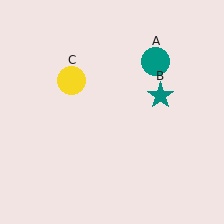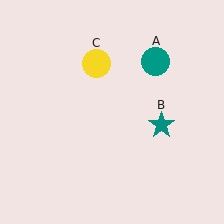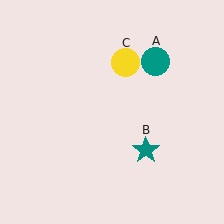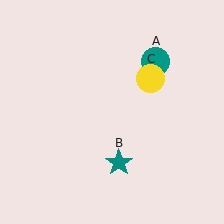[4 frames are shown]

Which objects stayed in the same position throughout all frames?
Teal circle (object A) remained stationary.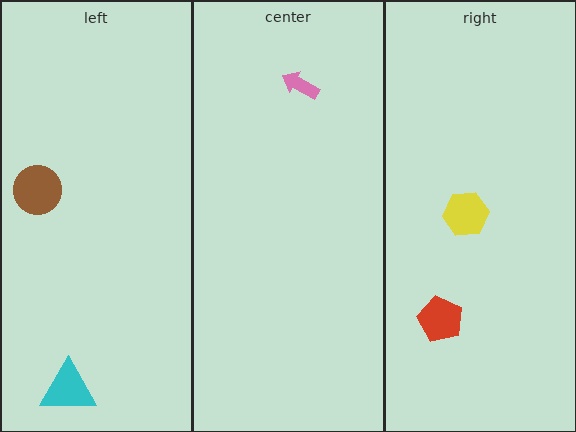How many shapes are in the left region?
2.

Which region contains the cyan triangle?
The left region.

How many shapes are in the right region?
2.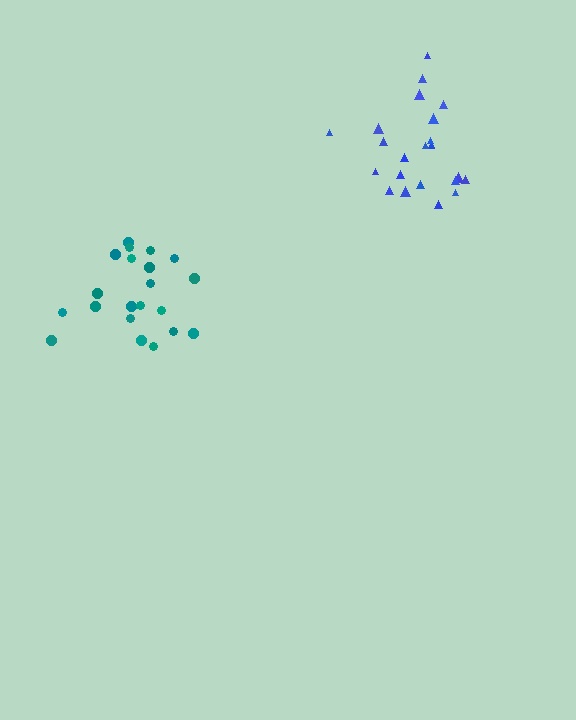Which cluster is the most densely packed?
Teal.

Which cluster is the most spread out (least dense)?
Blue.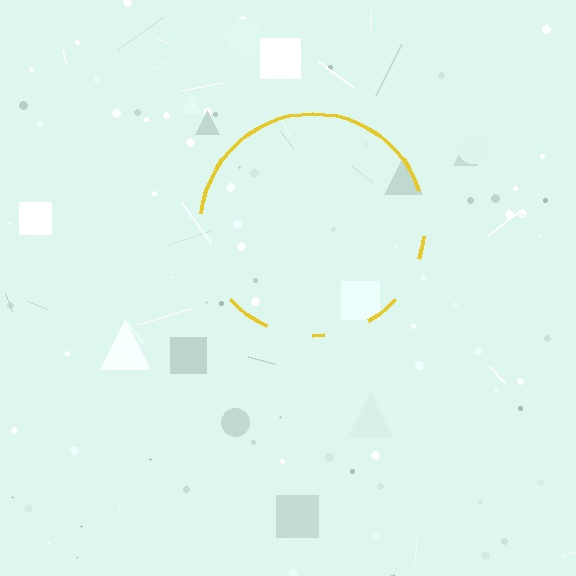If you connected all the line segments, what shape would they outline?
They would outline a circle.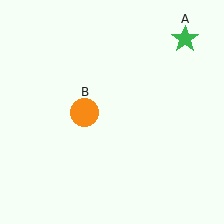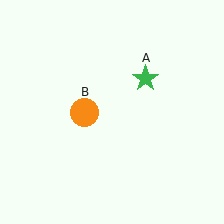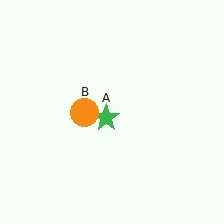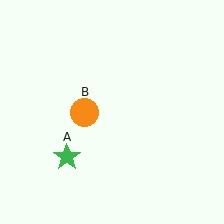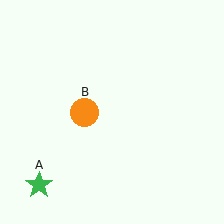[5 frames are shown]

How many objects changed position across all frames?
1 object changed position: green star (object A).